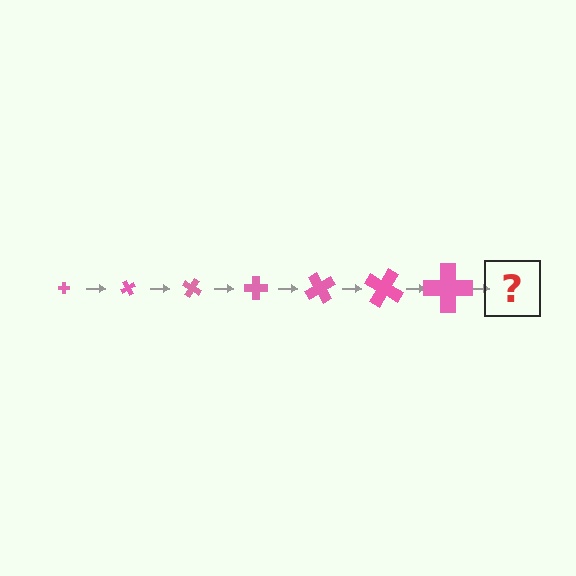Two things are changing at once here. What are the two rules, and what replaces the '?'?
The two rules are that the cross grows larger each step and it rotates 60 degrees each step. The '?' should be a cross, larger than the previous one and rotated 420 degrees from the start.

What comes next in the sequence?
The next element should be a cross, larger than the previous one and rotated 420 degrees from the start.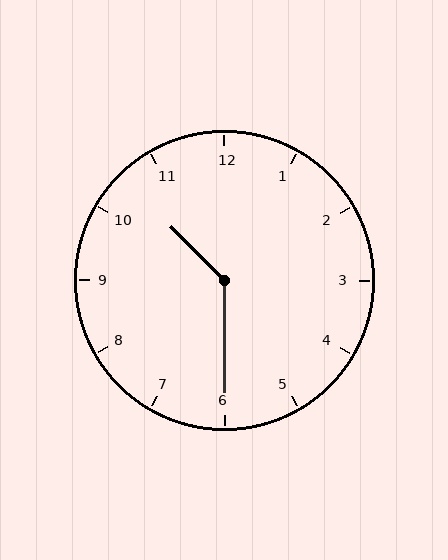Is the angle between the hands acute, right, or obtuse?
It is obtuse.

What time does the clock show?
10:30.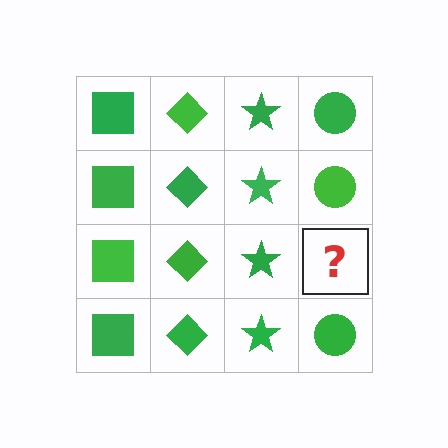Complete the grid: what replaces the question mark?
The question mark should be replaced with a green circle.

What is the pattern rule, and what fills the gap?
The rule is that each column has a consistent shape. The gap should be filled with a green circle.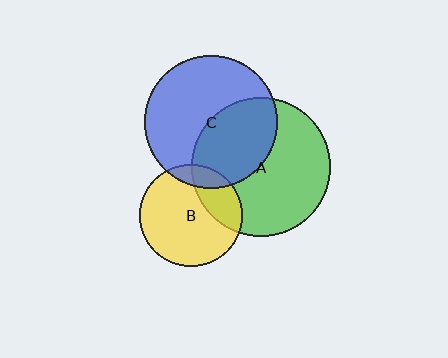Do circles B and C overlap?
Yes.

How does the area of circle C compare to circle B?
Approximately 1.7 times.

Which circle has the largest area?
Circle A (green).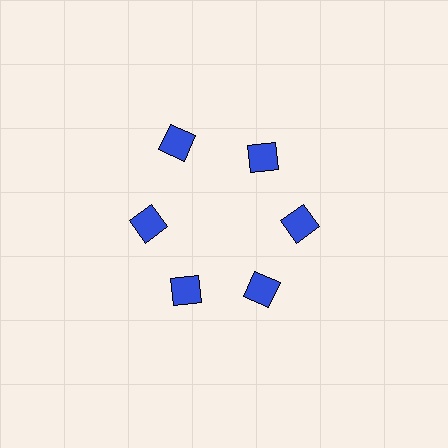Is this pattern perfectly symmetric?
No. The 6 blue squares are arranged in a ring, but one element near the 11 o'clock position is pushed outward from the center, breaking the 6-fold rotational symmetry.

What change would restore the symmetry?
The symmetry would be restored by moving it inward, back onto the ring so that all 6 squares sit at equal angles and equal distance from the center.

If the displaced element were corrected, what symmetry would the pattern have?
It would have 6-fold rotational symmetry — the pattern would map onto itself every 60 degrees.